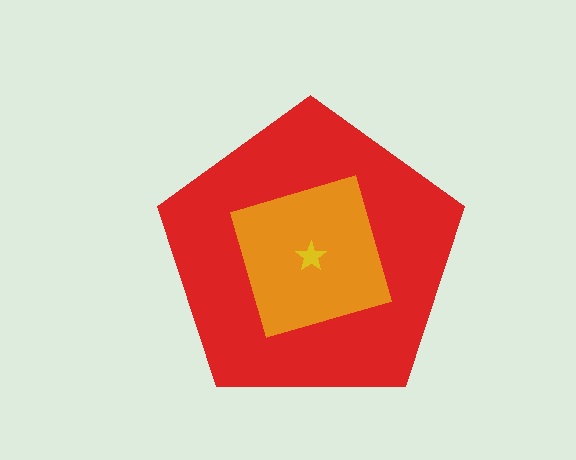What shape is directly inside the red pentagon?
The orange square.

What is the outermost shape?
The red pentagon.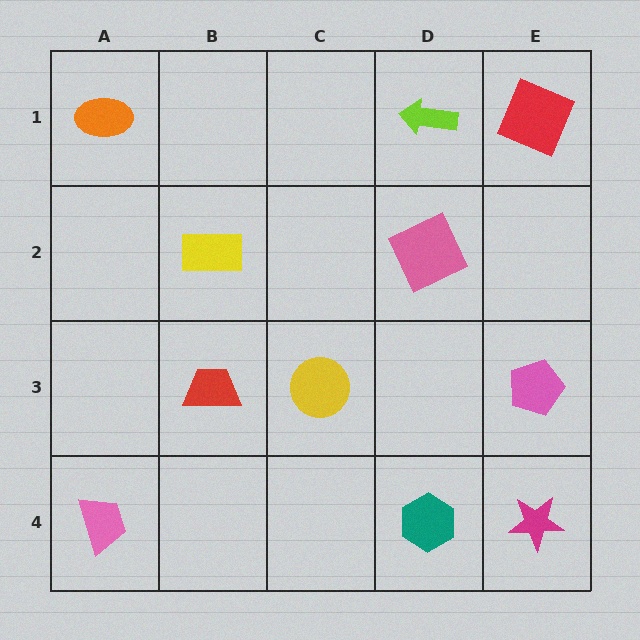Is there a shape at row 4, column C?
No, that cell is empty.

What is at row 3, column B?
A red trapezoid.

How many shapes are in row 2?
2 shapes.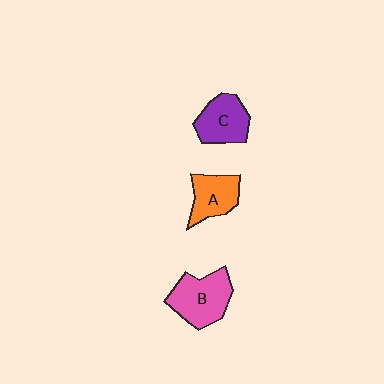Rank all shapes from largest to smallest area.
From largest to smallest: B (pink), C (purple), A (orange).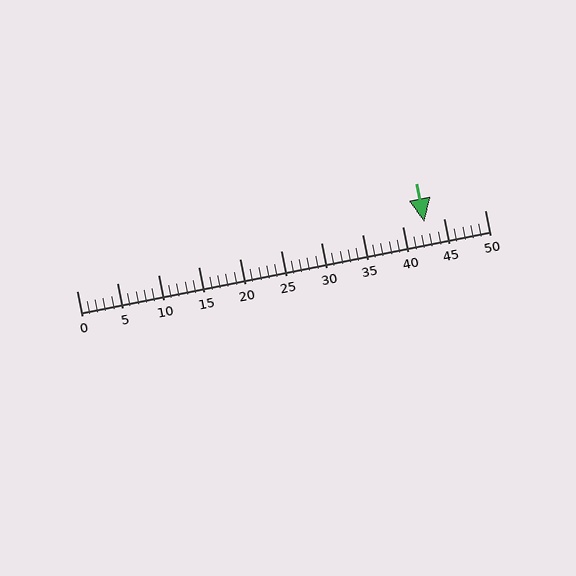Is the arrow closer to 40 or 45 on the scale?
The arrow is closer to 45.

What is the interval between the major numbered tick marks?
The major tick marks are spaced 5 units apart.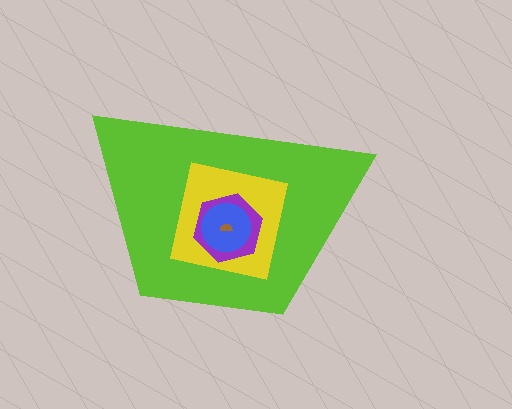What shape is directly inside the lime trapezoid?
The yellow square.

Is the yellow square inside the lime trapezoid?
Yes.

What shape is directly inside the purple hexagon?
The blue circle.